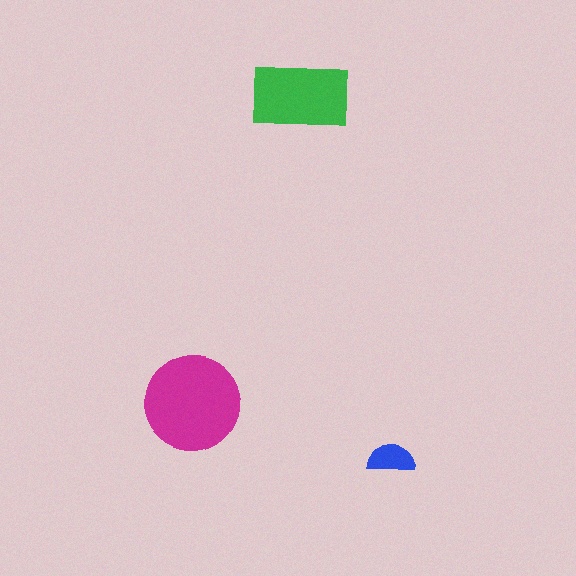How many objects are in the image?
There are 3 objects in the image.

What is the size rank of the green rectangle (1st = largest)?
2nd.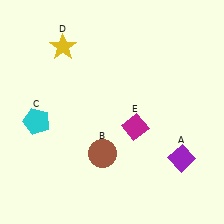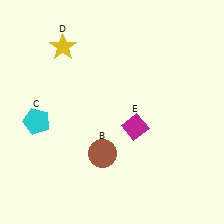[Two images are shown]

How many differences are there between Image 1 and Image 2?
There is 1 difference between the two images.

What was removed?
The purple diamond (A) was removed in Image 2.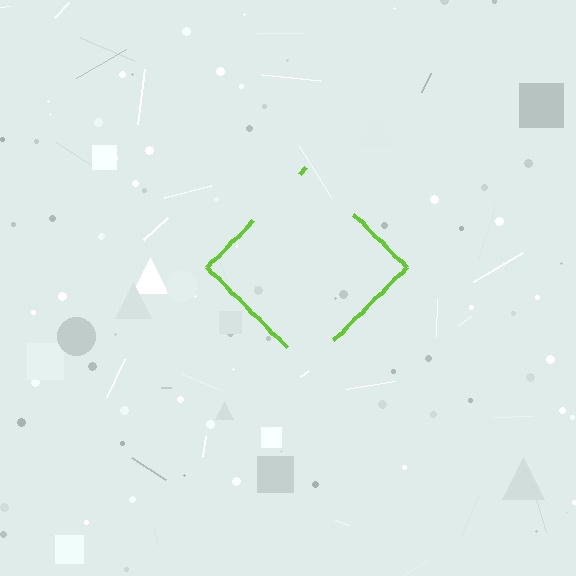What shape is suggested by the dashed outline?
The dashed outline suggests a diamond.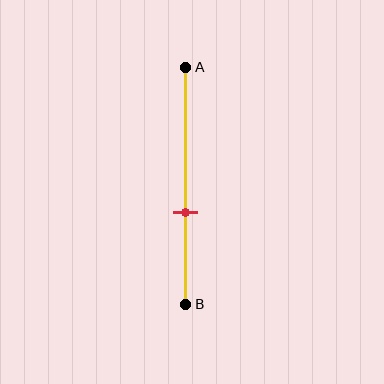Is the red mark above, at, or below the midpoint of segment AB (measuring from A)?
The red mark is below the midpoint of segment AB.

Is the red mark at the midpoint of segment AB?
No, the mark is at about 60% from A, not at the 50% midpoint.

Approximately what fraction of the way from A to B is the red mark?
The red mark is approximately 60% of the way from A to B.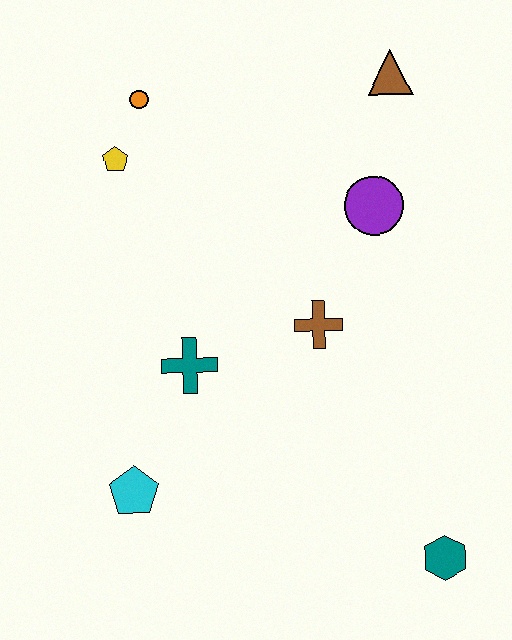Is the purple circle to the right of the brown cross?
Yes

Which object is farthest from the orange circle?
The teal hexagon is farthest from the orange circle.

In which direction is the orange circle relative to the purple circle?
The orange circle is to the left of the purple circle.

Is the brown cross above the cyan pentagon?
Yes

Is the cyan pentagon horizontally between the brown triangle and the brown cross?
No